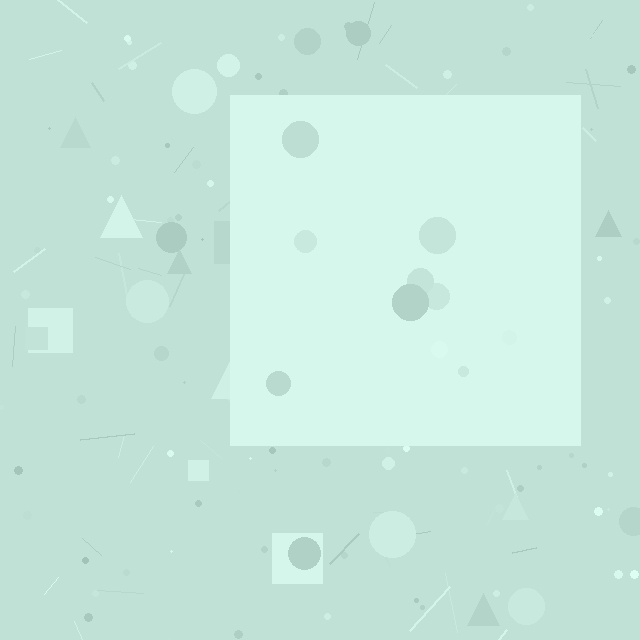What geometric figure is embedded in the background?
A square is embedded in the background.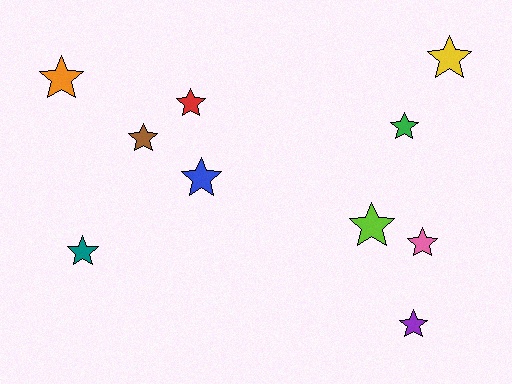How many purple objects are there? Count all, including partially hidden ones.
There is 1 purple object.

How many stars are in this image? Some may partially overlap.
There are 10 stars.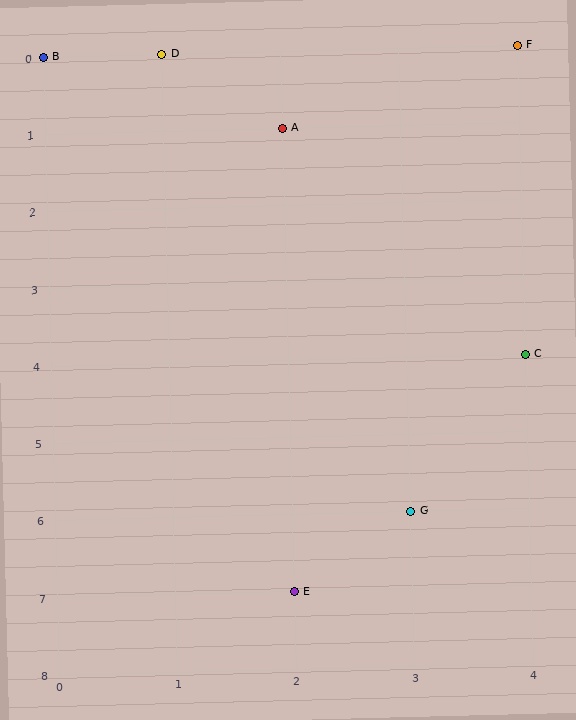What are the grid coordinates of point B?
Point B is at grid coordinates (0, 0).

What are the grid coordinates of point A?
Point A is at grid coordinates (2, 1).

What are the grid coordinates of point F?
Point F is at grid coordinates (4, 0).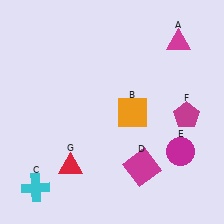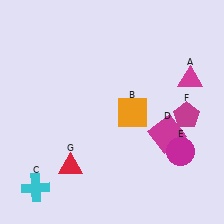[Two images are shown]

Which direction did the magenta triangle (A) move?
The magenta triangle (A) moved down.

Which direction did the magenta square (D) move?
The magenta square (D) moved up.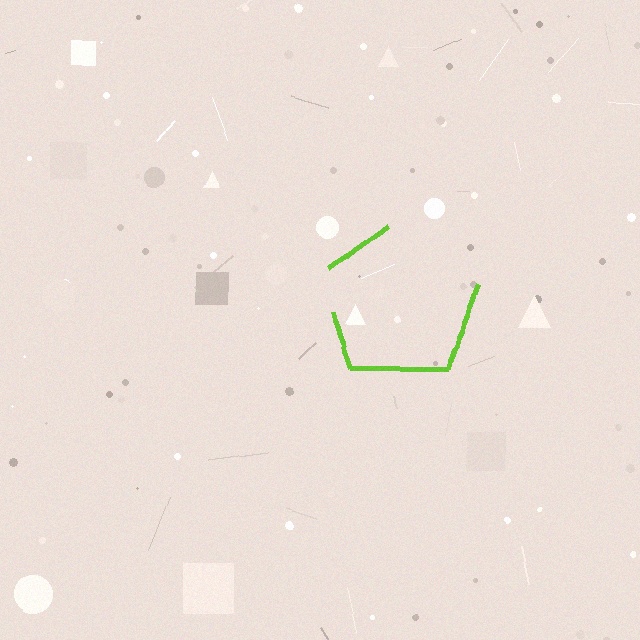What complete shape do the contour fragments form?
The contour fragments form a pentagon.